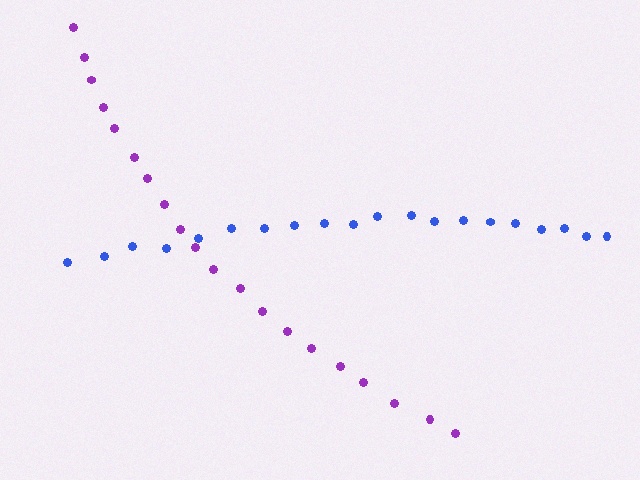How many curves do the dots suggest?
There are 2 distinct paths.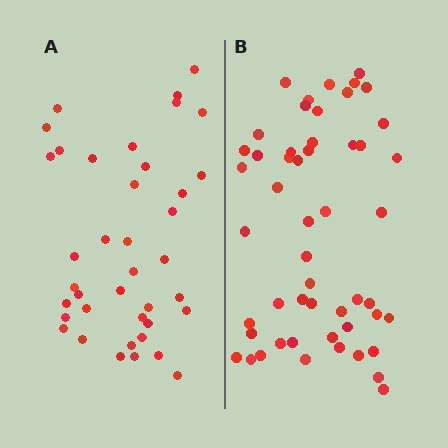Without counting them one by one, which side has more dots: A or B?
Region B (the right region) has more dots.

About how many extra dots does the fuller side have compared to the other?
Region B has approximately 15 more dots than region A.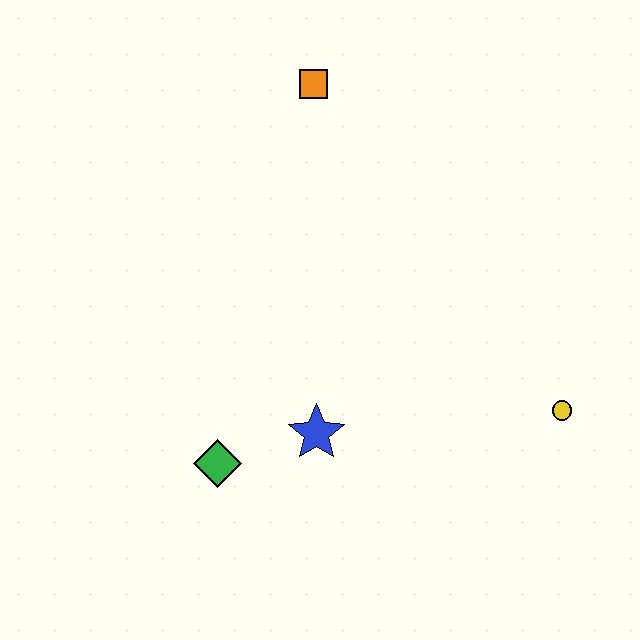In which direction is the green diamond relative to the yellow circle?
The green diamond is to the left of the yellow circle.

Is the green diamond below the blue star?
Yes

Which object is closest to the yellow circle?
The blue star is closest to the yellow circle.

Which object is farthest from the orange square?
The yellow circle is farthest from the orange square.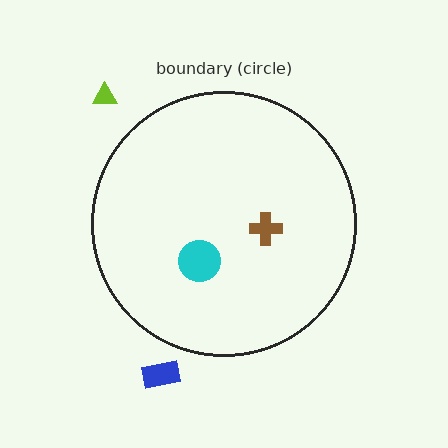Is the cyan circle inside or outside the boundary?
Inside.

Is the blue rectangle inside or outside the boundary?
Outside.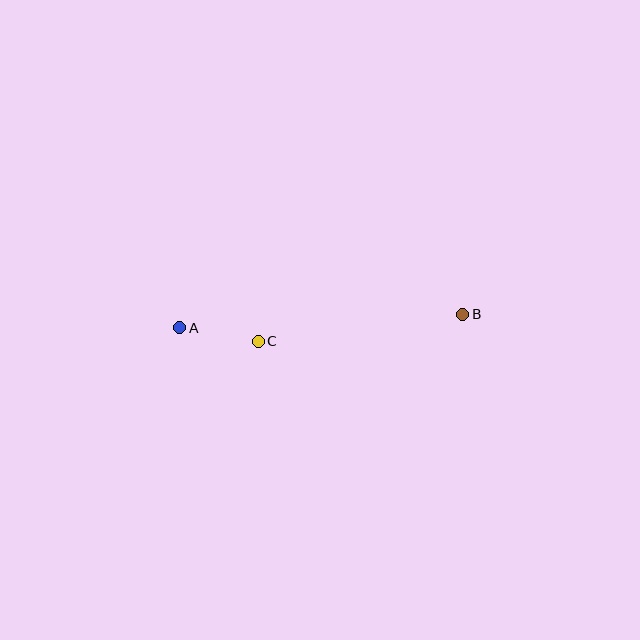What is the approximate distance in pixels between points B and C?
The distance between B and C is approximately 206 pixels.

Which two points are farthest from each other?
Points A and B are farthest from each other.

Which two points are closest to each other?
Points A and C are closest to each other.